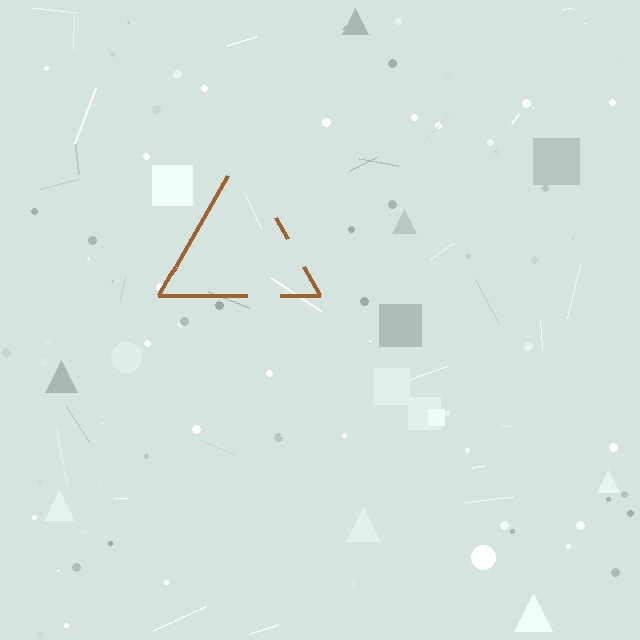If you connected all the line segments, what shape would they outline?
They would outline a triangle.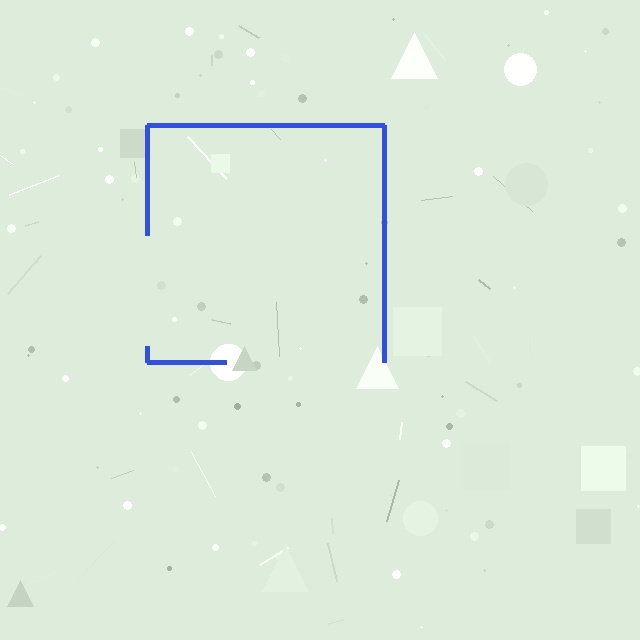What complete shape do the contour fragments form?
The contour fragments form a square.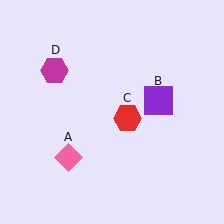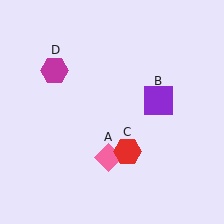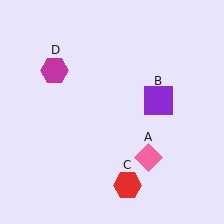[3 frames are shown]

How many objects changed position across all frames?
2 objects changed position: pink diamond (object A), red hexagon (object C).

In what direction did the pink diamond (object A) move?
The pink diamond (object A) moved right.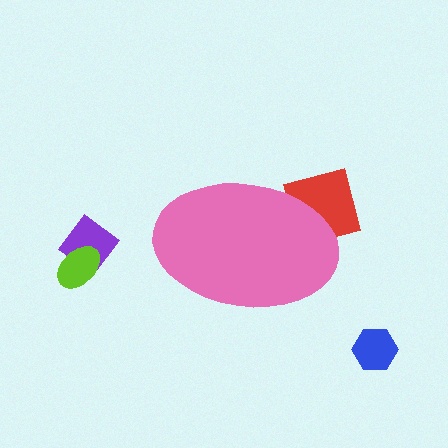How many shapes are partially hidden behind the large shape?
1 shape is partially hidden.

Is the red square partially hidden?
Yes, the red square is partially hidden behind the pink ellipse.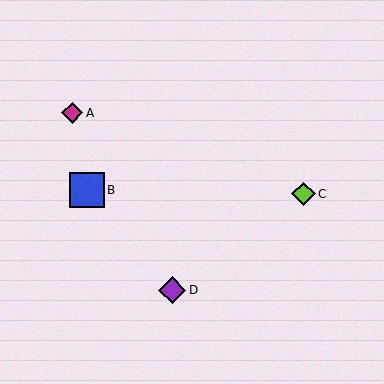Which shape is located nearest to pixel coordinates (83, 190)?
The blue square (labeled B) at (87, 190) is nearest to that location.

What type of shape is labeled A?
Shape A is a magenta diamond.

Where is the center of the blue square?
The center of the blue square is at (87, 190).